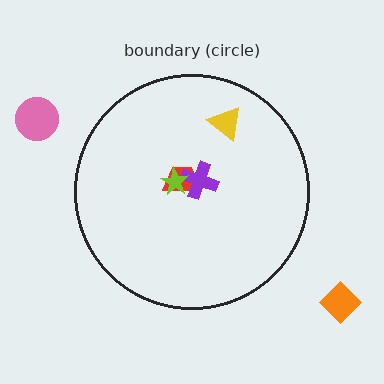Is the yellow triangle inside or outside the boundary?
Inside.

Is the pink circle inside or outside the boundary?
Outside.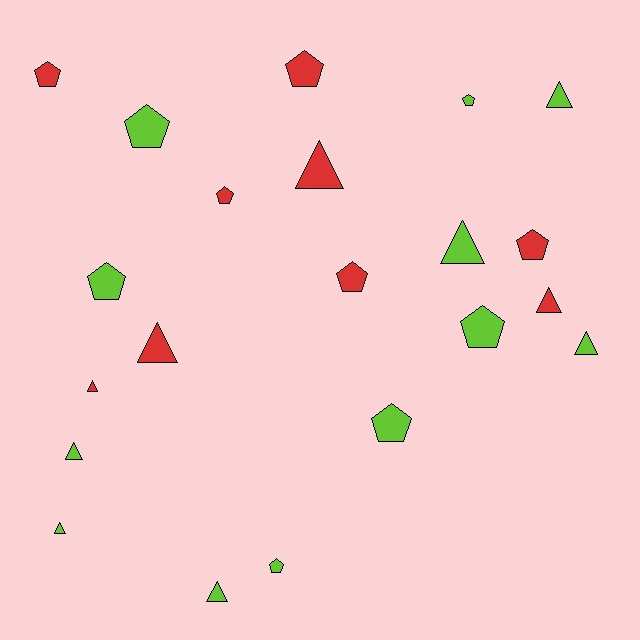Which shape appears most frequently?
Pentagon, with 11 objects.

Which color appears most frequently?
Lime, with 12 objects.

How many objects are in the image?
There are 21 objects.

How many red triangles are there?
There are 4 red triangles.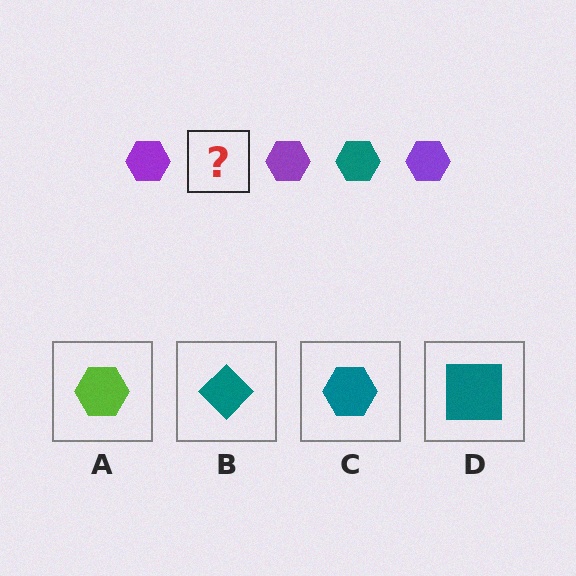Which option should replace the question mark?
Option C.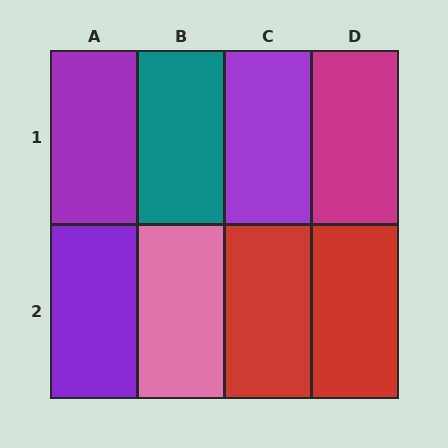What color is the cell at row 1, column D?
Magenta.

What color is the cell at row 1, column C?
Purple.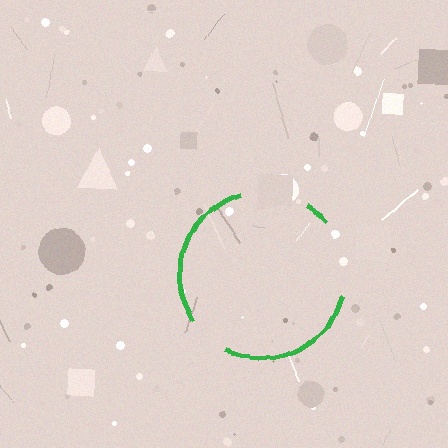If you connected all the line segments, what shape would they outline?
They would outline a circle.